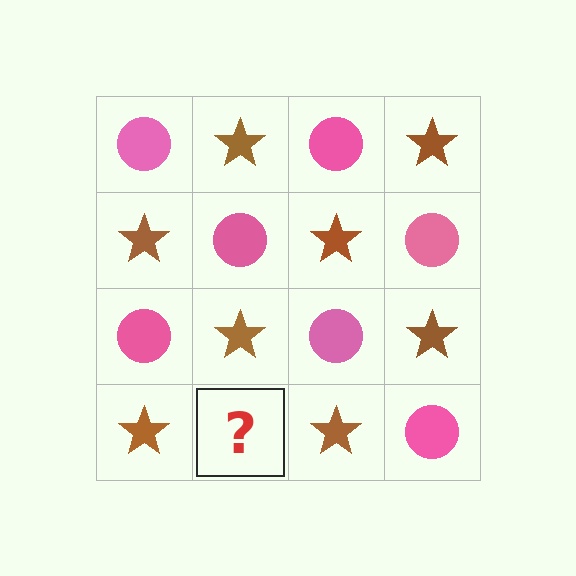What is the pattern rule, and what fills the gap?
The rule is that it alternates pink circle and brown star in a checkerboard pattern. The gap should be filled with a pink circle.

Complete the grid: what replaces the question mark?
The question mark should be replaced with a pink circle.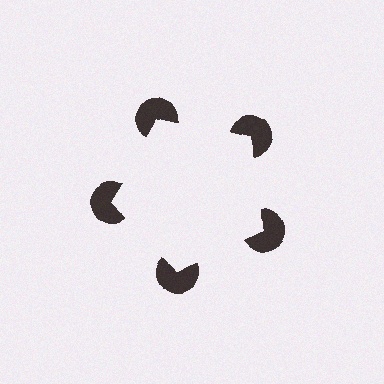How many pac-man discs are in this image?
There are 5 — one at each vertex of the illusory pentagon.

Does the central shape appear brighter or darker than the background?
It typically appears slightly brighter than the background, even though no actual brightness change is drawn.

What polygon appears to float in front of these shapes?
An illusory pentagon — its edges are inferred from the aligned wedge cuts in the pac-man discs, not physically drawn.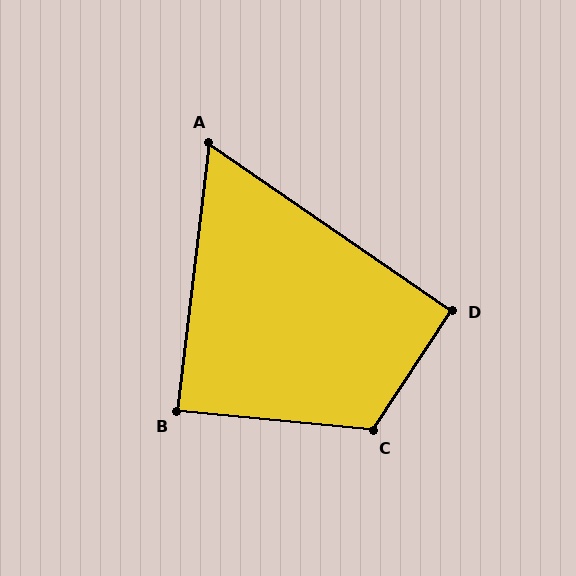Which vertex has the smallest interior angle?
A, at approximately 62 degrees.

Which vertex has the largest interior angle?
C, at approximately 118 degrees.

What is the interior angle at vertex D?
Approximately 91 degrees (approximately right).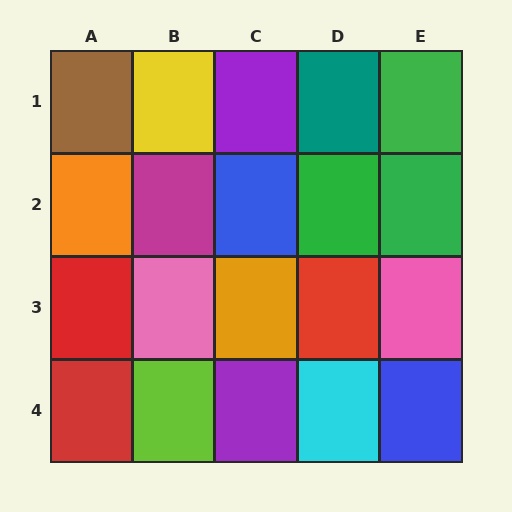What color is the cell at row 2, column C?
Blue.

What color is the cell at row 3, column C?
Orange.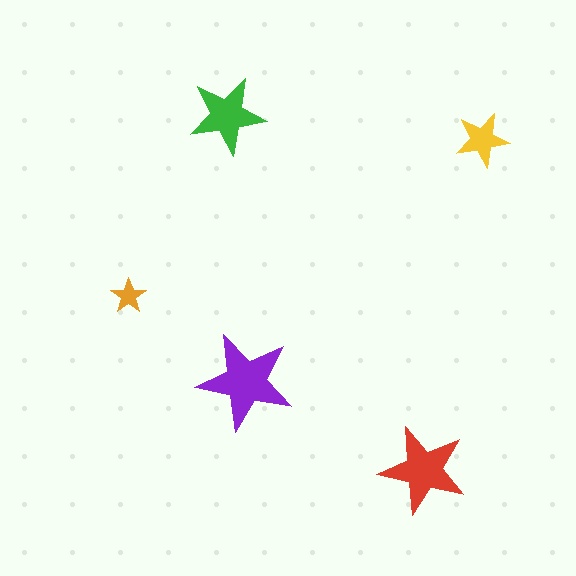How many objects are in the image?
There are 5 objects in the image.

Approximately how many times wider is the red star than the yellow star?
About 1.5 times wider.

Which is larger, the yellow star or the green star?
The green one.